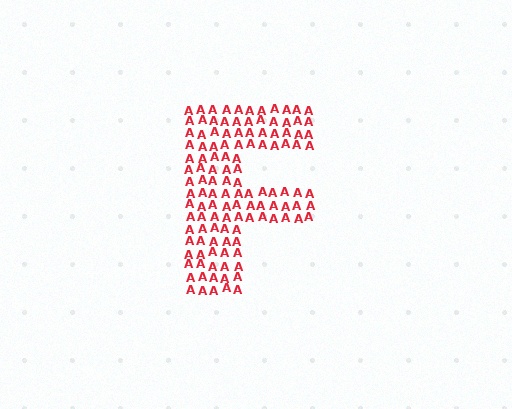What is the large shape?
The large shape is the letter F.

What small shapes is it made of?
It is made of small letter A's.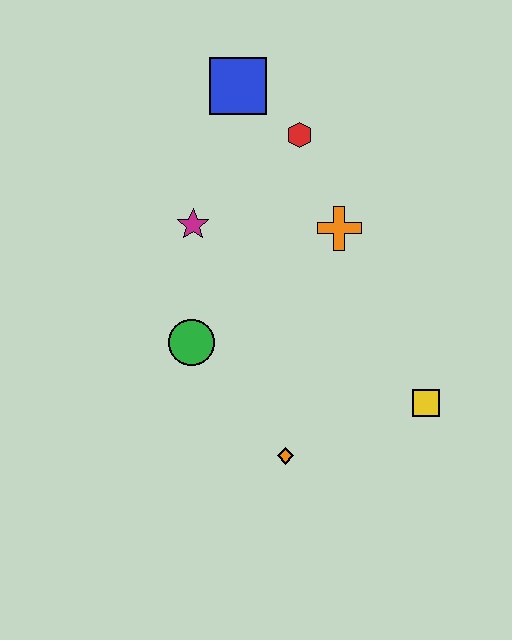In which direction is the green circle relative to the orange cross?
The green circle is to the left of the orange cross.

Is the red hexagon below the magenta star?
No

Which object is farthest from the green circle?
The blue square is farthest from the green circle.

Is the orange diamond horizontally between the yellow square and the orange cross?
No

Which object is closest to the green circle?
The magenta star is closest to the green circle.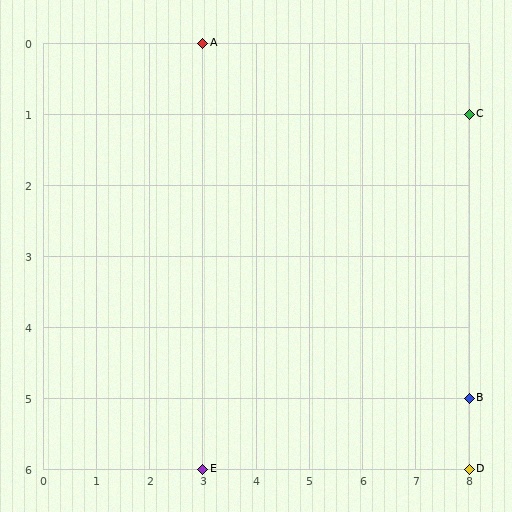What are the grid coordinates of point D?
Point D is at grid coordinates (8, 6).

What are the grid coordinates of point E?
Point E is at grid coordinates (3, 6).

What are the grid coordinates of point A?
Point A is at grid coordinates (3, 0).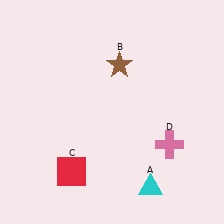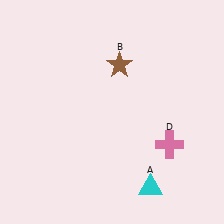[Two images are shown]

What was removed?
The red square (C) was removed in Image 2.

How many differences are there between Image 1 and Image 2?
There is 1 difference between the two images.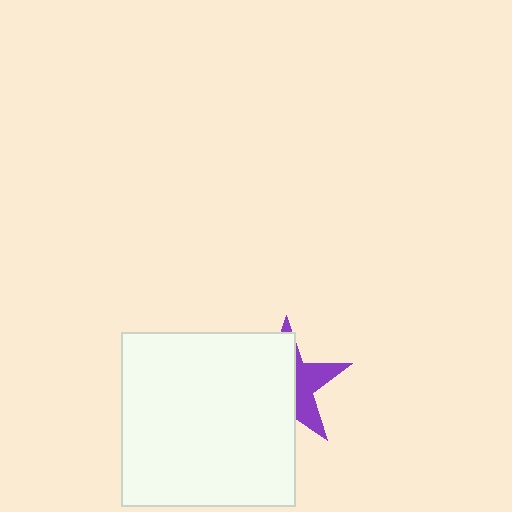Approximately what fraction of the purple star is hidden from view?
Roughly 62% of the purple star is hidden behind the white square.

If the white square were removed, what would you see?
You would see the complete purple star.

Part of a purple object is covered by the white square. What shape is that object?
It is a star.